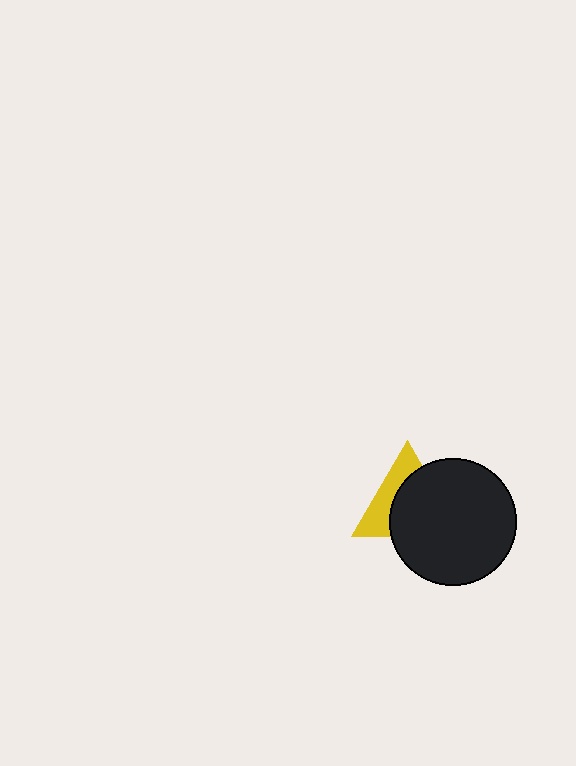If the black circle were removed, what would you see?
You would see the complete yellow triangle.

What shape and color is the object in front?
The object in front is a black circle.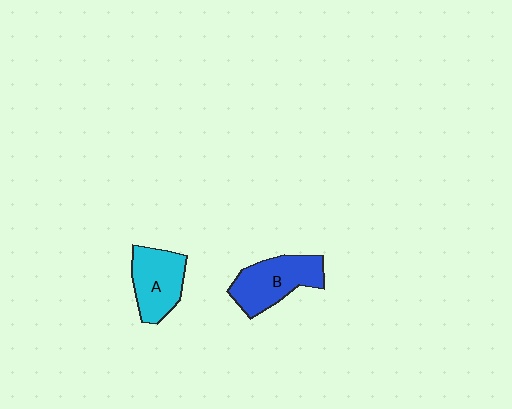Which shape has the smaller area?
Shape A (cyan).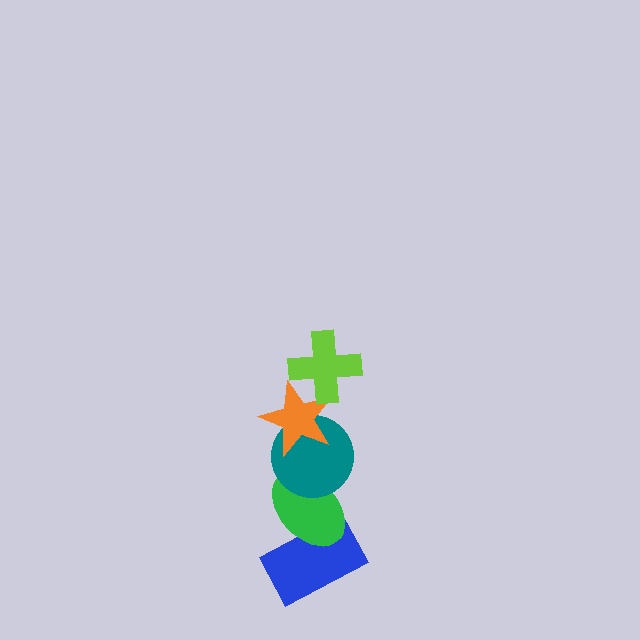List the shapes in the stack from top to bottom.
From top to bottom: the lime cross, the orange star, the teal circle, the green ellipse, the blue rectangle.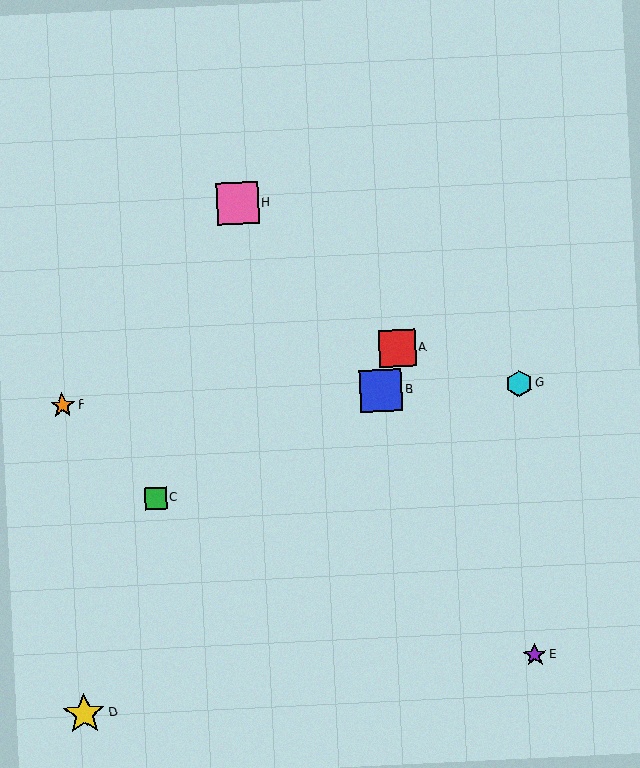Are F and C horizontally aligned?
No, F is at y≈406 and C is at y≈498.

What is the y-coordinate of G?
Object G is at y≈384.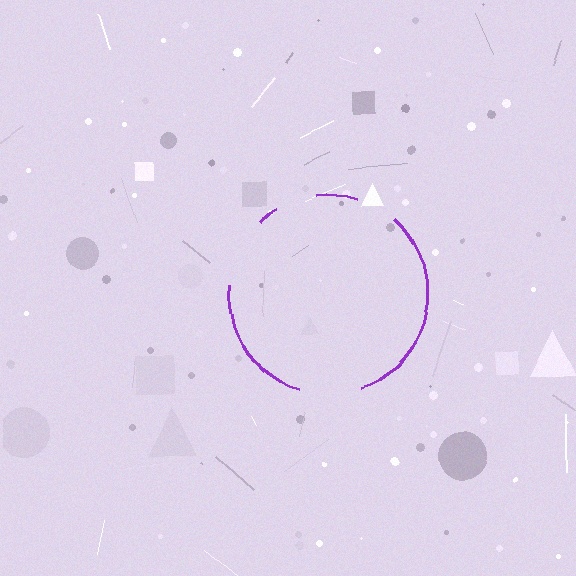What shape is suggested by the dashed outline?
The dashed outline suggests a circle.